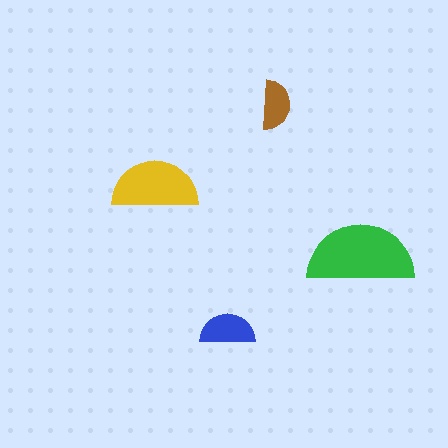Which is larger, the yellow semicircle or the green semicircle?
The green one.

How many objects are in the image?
There are 4 objects in the image.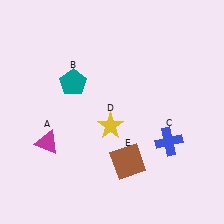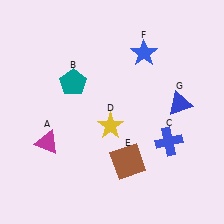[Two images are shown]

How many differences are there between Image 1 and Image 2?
There are 2 differences between the two images.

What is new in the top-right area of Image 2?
A blue star (F) was added in the top-right area of Image 2.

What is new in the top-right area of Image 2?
A blue triangle (G) was added in the top-right area of Image 2.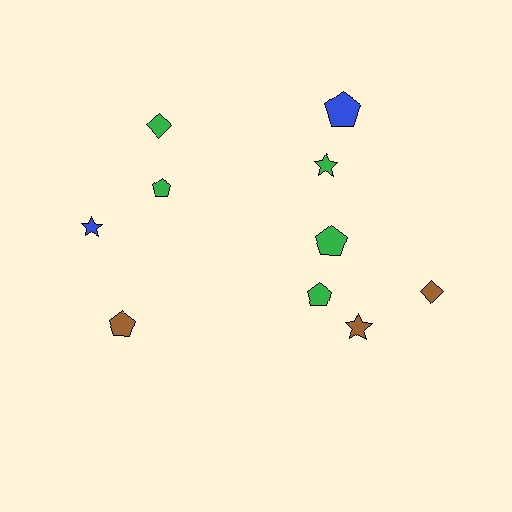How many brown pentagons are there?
There is 1 brown pentagon.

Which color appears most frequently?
Green, with 5 objects.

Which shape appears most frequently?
Pentagon, with 5 objects.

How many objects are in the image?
There are 10 objects.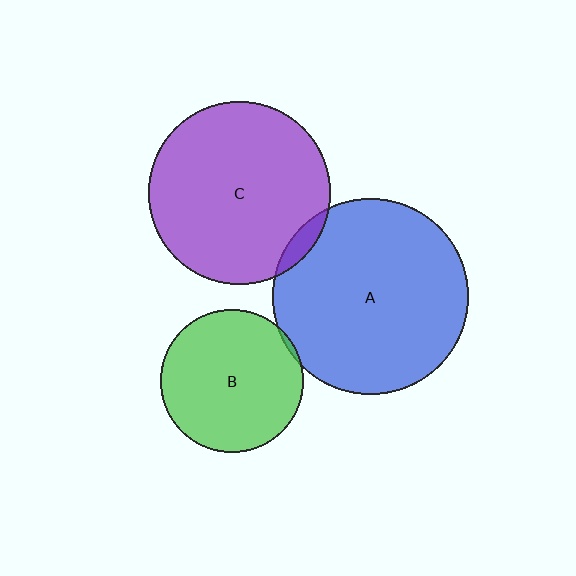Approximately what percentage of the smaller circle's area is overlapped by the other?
Approximately 5%.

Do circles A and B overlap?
Yes.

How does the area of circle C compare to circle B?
Approximately 1.7 times.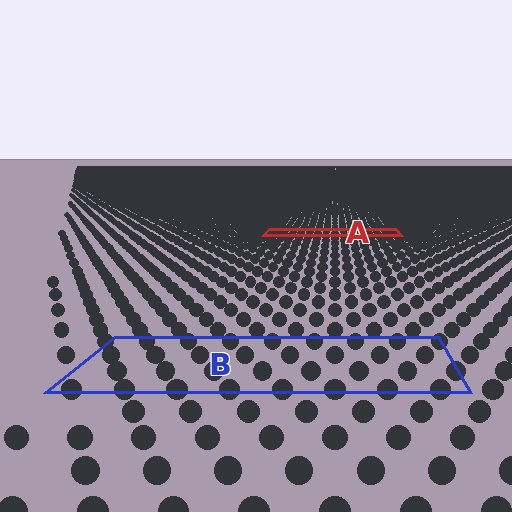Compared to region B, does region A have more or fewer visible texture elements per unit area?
Region A has more texture elements per unit area — they are packed more densely because it is farther away.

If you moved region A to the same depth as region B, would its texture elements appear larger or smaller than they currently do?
They would appear larger. At a closer depth, the same texture elements are projected at a bigger on-screen size.